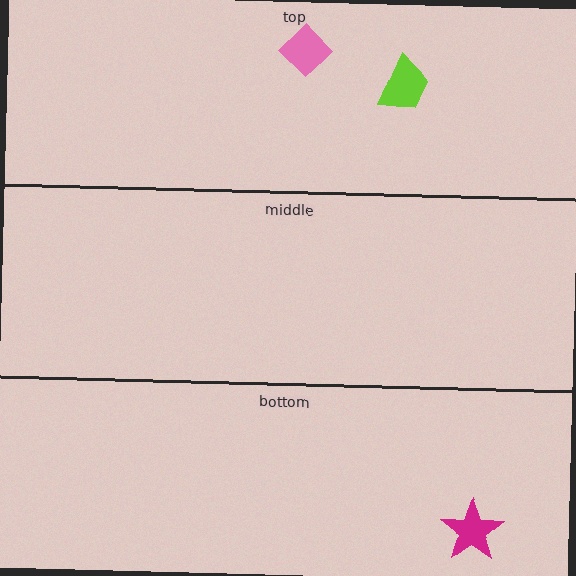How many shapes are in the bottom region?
1.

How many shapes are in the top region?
2.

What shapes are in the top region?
The pink diamond, the lime trapezoid.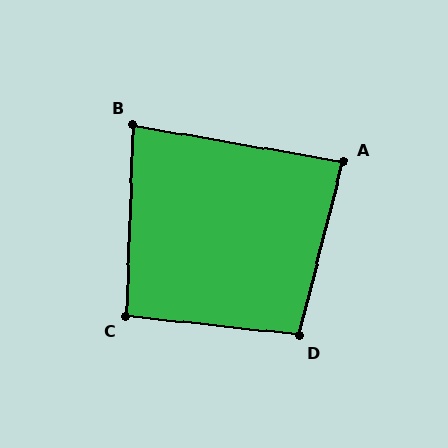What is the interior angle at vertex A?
Approximately 86 degrees (approximately right).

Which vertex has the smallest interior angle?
B, at approximately 82 degrees.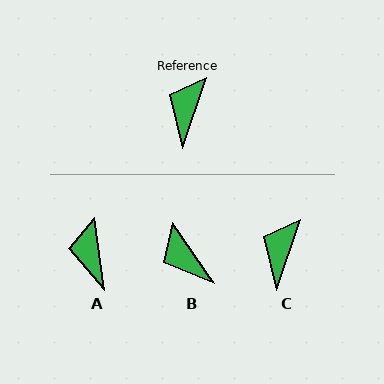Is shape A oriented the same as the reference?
No, it is off by about 27 degrees.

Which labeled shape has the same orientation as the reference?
C.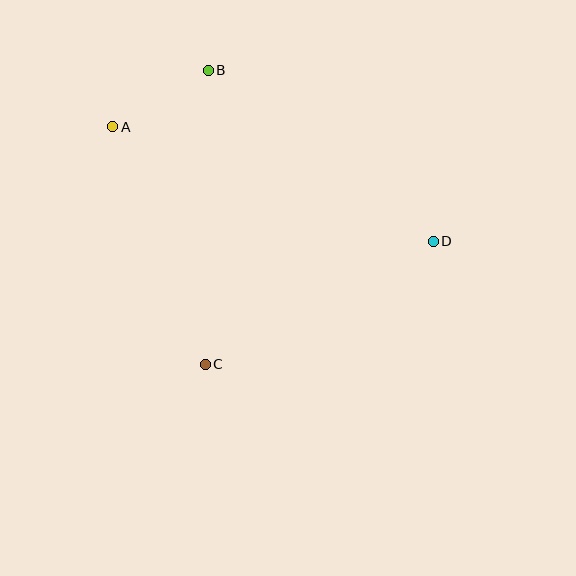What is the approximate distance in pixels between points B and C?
The distance between B and C is approximately 294 pixels.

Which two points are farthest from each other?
Points A and D are farthest from each other.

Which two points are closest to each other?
Points A and B are closest to each other.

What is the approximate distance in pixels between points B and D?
The distance between B and D is approximately 282 pixels.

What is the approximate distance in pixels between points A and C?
The distance between A and C is approximately 255 pixels.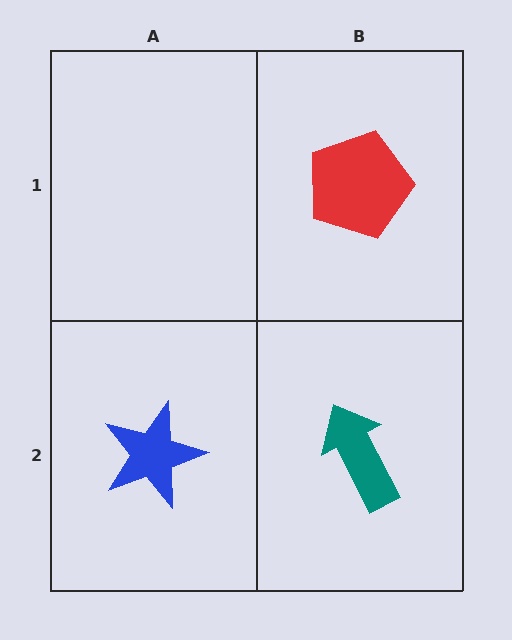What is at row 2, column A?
A blue star.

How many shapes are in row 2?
2 shapes.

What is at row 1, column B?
A red pentagon.